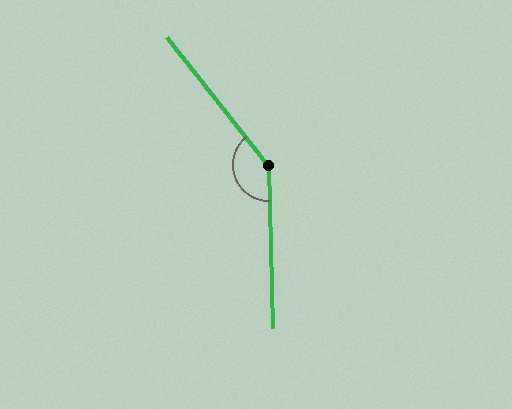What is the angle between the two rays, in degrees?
Approximately 143 degrees.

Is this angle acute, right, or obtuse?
It is obtuse.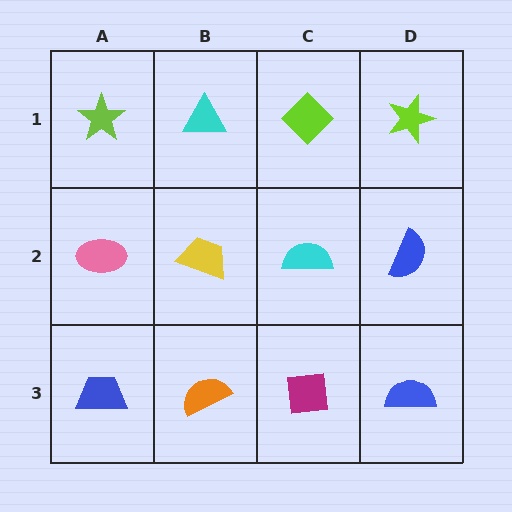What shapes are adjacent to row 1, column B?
A yellow trapezoid (row 2, column B), a lime star (row 1, column A), a lime diamond (row 1, column C).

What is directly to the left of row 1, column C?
A cyan triangle.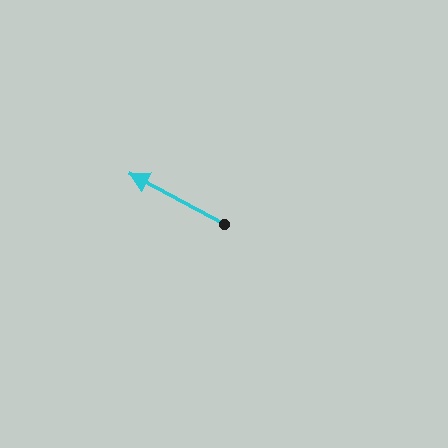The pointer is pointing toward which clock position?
Roughly 10 o'clock.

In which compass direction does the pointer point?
Northwest.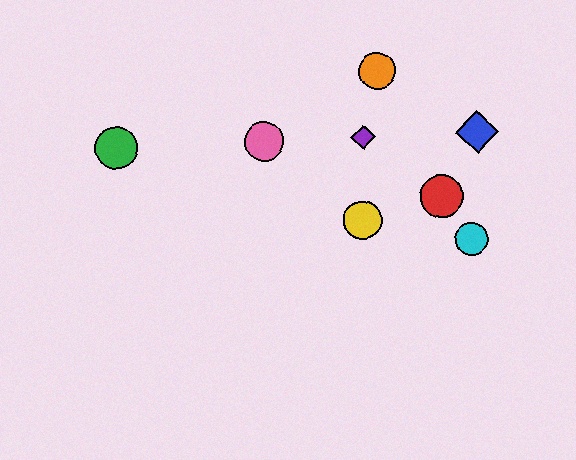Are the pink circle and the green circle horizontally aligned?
Yes, both are at y≈141.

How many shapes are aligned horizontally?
4 shapes (the blue diamond, the green circle, the purple diamond, the pink circle) are aligned horizontally.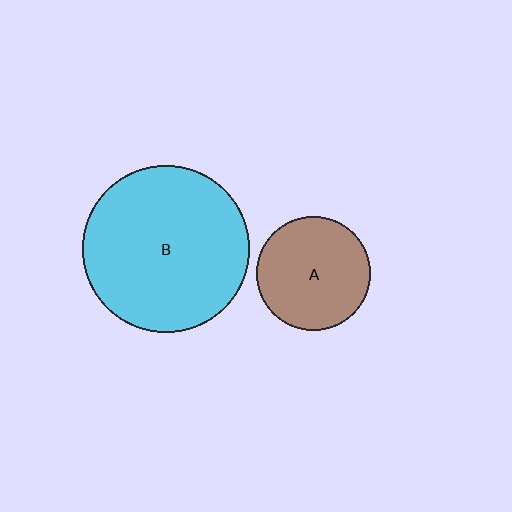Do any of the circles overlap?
No, none of the circles overlap.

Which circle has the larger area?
Circle B (cyan).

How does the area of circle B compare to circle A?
Approximately 2.1 times.